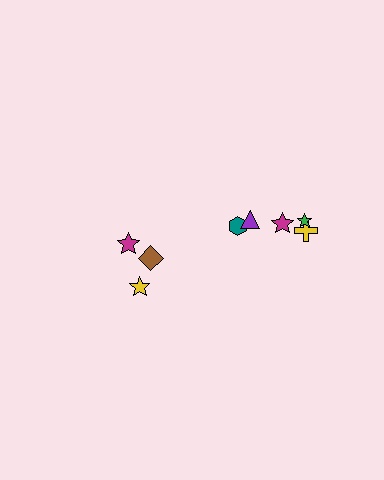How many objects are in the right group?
There are 5 objects.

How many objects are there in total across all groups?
There are 8 objects.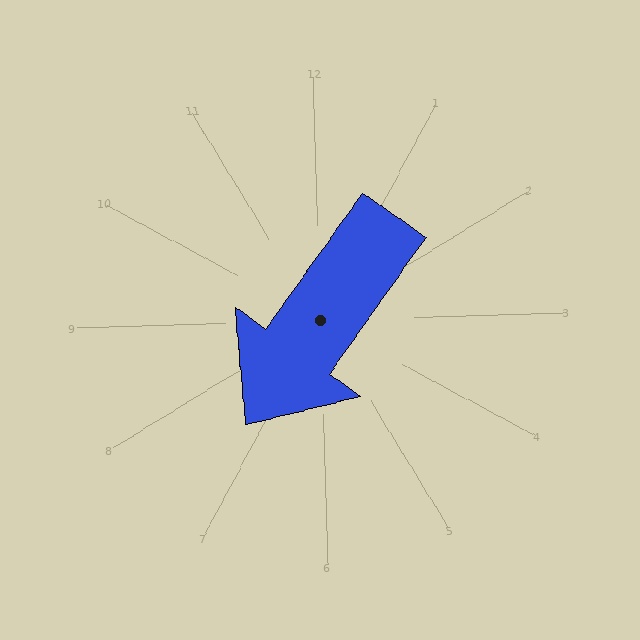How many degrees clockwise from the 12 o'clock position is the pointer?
Approximately 217 degrees.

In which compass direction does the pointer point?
Southwest.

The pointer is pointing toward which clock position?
Roughly 7 o'clock.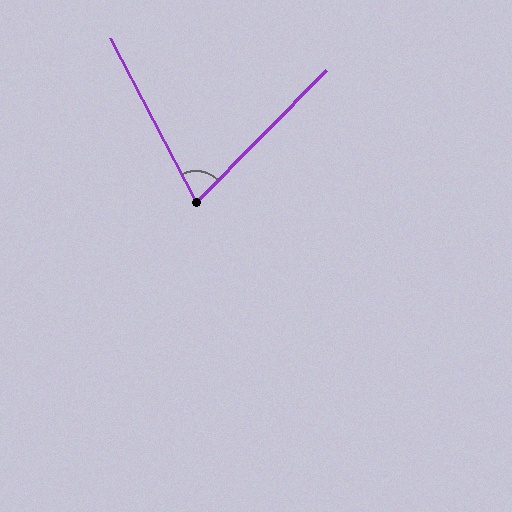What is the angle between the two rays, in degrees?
Approximately 73 degrees.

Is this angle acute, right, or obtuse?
It is acute.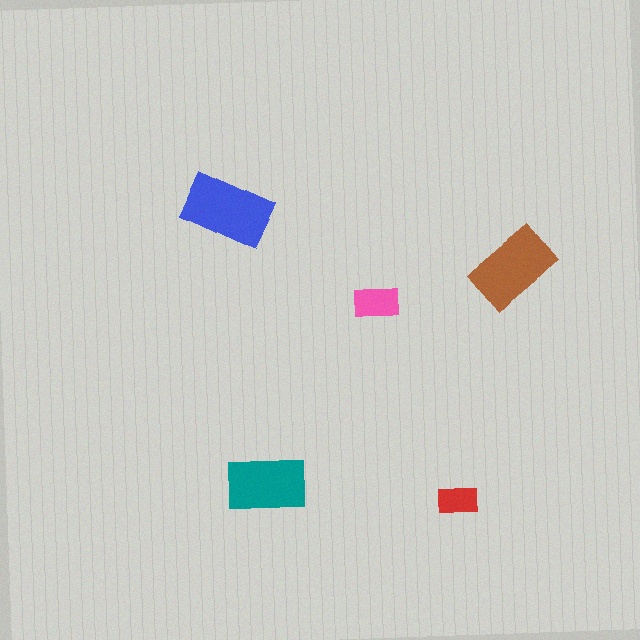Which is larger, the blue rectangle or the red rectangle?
The blue one.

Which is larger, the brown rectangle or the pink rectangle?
The brown one.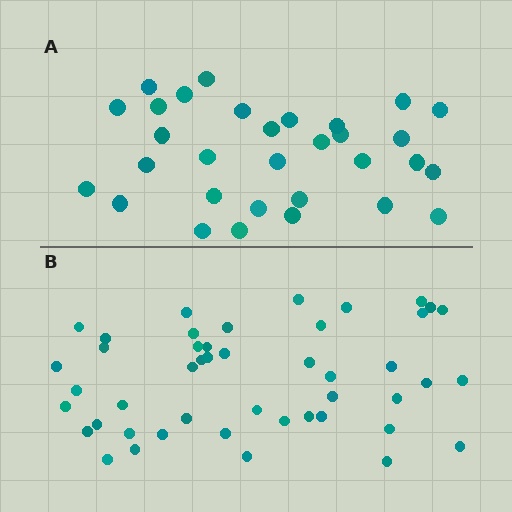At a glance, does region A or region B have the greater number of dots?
Region B (the bottom region) has more dots.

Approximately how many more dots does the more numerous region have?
Region B has approximately 15 more dots than region A.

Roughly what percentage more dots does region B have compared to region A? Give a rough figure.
About 50% more.